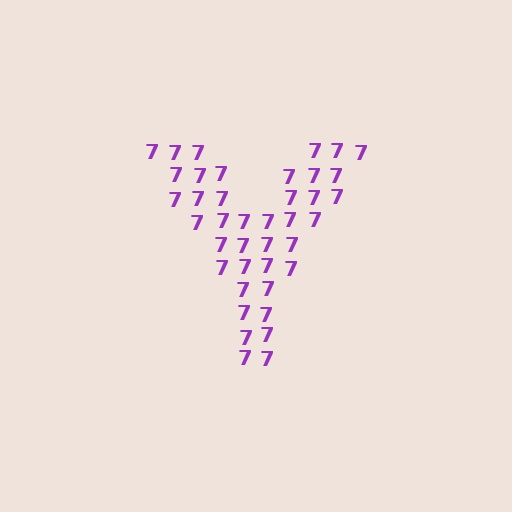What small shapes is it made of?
It is made of small digit 7's.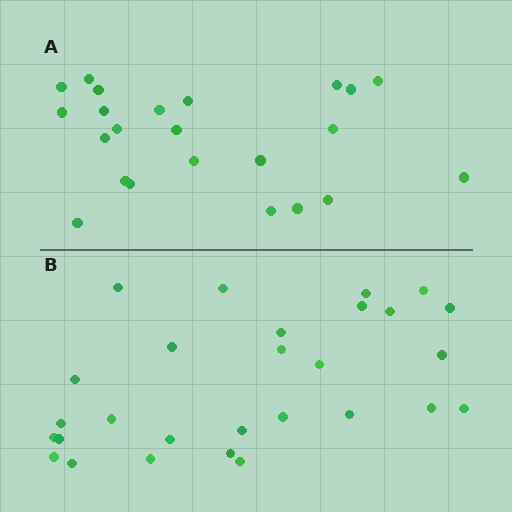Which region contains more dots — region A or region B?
Region B (the bottom region) has more dots.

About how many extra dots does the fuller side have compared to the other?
Region B has about 5 more dots than region A.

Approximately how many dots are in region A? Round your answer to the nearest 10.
About 20 dots. (The exact count is 23, which rounds to 20.)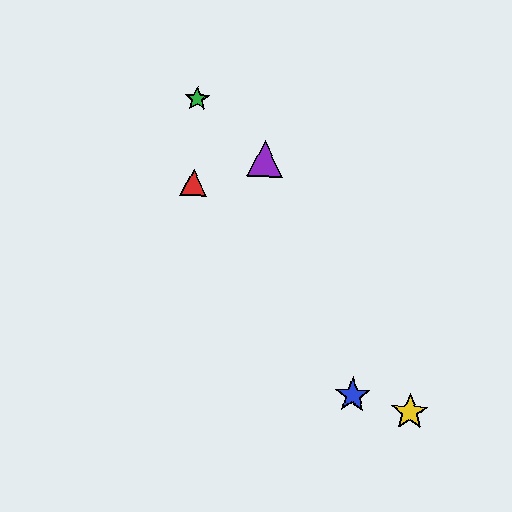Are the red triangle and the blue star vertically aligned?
No, the red triangle is at x≈193 and the blue star is at x≈353.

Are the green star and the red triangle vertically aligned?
Yes, both are at x≈197.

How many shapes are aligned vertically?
2 shapes (the red triangle, the green star) are aligned vertically.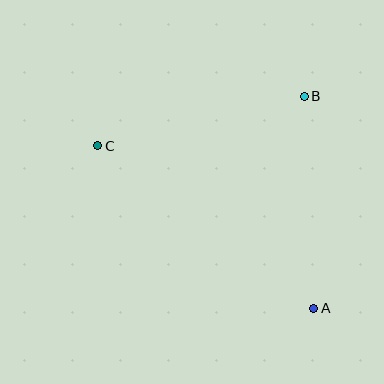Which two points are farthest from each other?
Points A and C are farthest from each other.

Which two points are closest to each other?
Points A and B are closest to each other.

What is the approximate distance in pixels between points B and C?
The distance between B and C is approximately 212 pixels.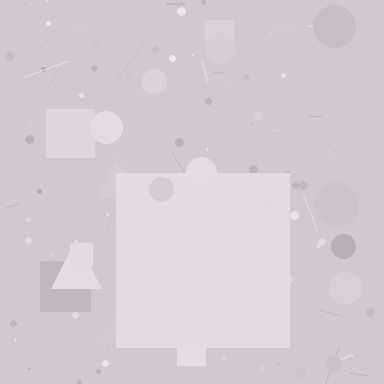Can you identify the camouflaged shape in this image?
The camouflaged shape is a square.